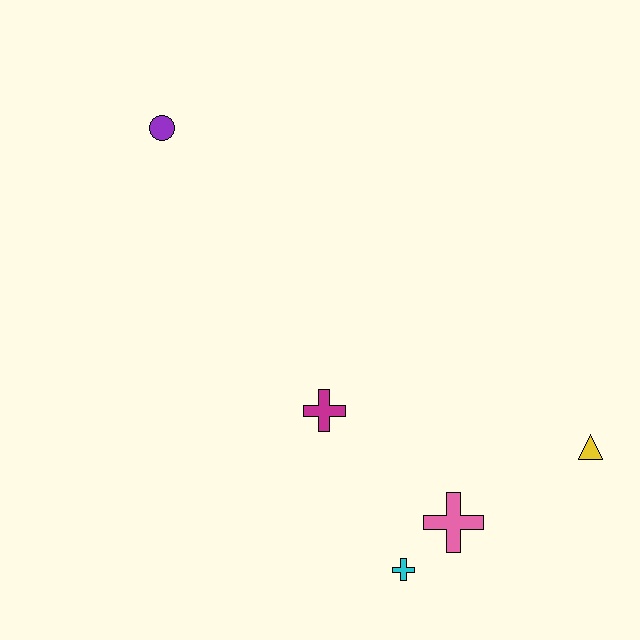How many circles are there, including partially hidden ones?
There is 1 circle.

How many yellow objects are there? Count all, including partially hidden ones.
There is 1 yellow object.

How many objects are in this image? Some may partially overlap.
There are 5 objects.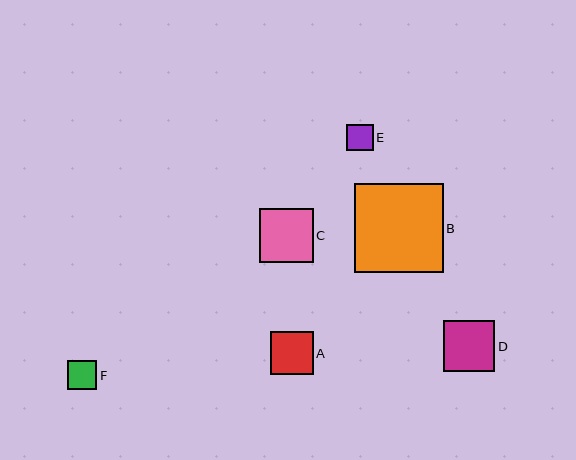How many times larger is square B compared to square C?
Square B is approximately 1.7 times the size of square C.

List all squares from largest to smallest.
From largest to smallest: B, C, D, A, F, E.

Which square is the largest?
Square B is the largest with a size of approximately 89 pixels.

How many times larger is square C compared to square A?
Square C is approximately 1.3 times the size of square A.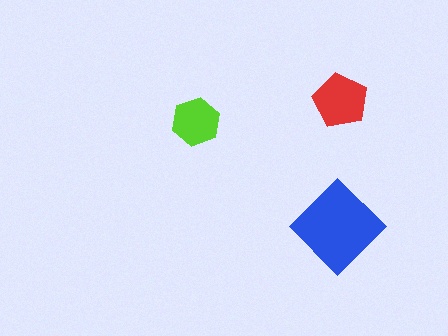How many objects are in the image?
There are 3 objects in the image.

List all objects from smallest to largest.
The lime hexagon, the red pentagon, the blue diamond.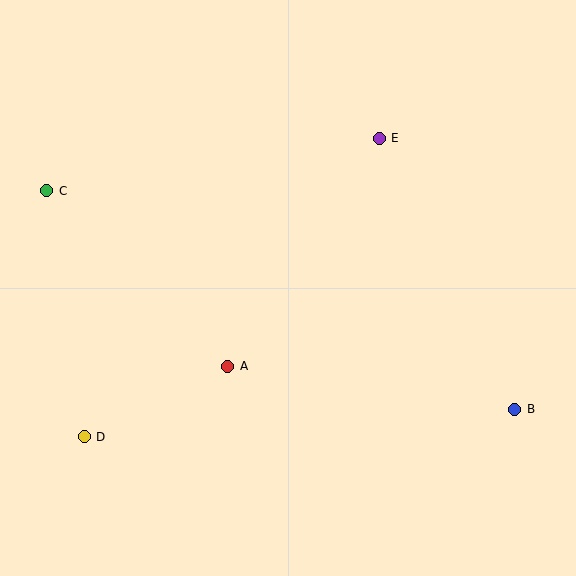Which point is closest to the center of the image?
Point A at (228, 366) is closest to the center.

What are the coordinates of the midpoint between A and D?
The midpoint between A and D is at (156, 402).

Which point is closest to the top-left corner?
Point C is closest to the top-left corner.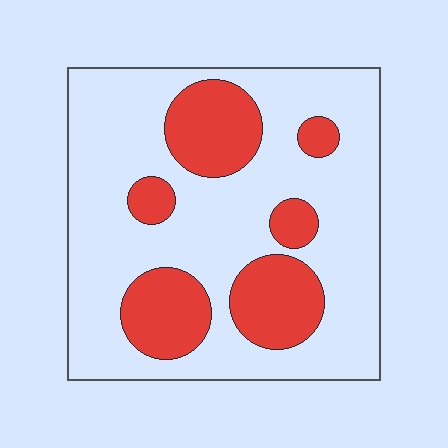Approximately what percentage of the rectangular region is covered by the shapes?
Approximately 25%.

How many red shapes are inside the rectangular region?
6.